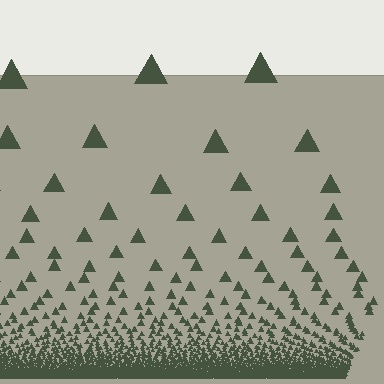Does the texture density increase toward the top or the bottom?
Density increases toward the bottom.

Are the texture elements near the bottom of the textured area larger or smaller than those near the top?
Smaller. The gradient is inverted — elements near the bottom are smaller and denser.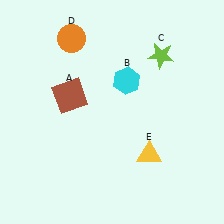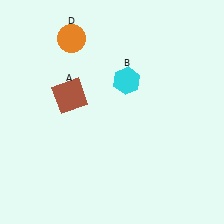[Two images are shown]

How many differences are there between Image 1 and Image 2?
There are 2 differences between the two images.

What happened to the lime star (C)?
The lime star (C) was removed in Image 2. It was in the top-right area of Image 1.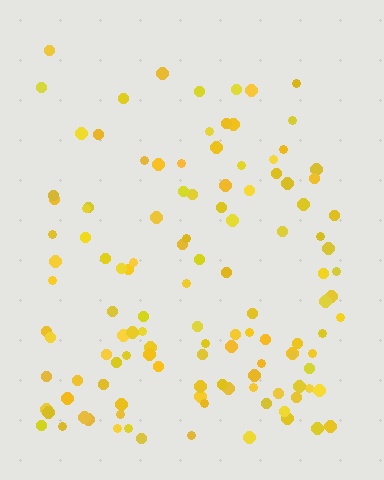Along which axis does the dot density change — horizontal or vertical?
Vertical.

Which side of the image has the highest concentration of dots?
The bottom.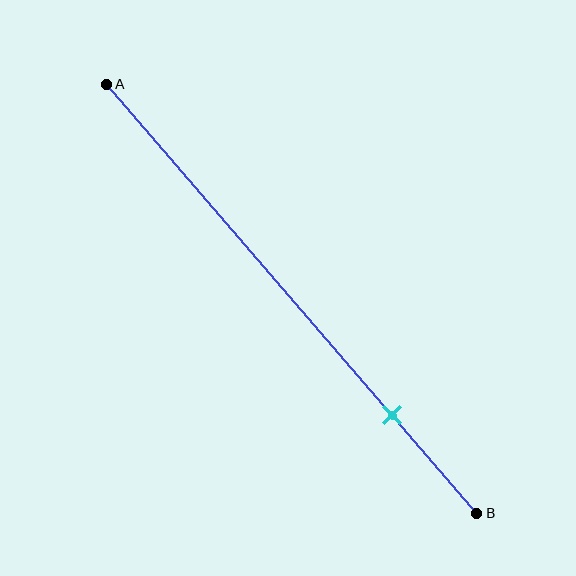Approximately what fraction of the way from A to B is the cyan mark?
The cyan mark is approximately 75% of the way from A to B.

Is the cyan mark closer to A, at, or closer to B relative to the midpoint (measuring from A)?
The cyan mark is closer to point B than the midpoint of segment AB.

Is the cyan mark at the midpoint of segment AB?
No, the mark is at about 75% from A, not at the 50% midpoint.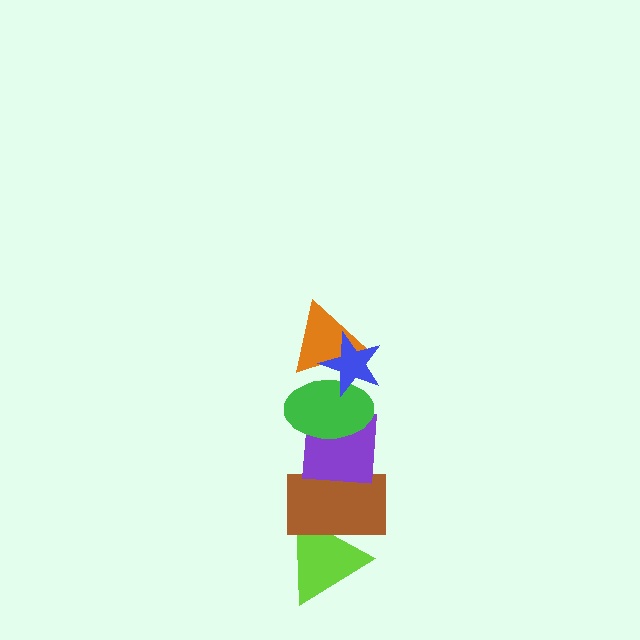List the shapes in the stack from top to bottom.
From top to bottom: the blue star, the orange triangle, the green ellipse, the purple square, the brown rectangle, the lime triangle.